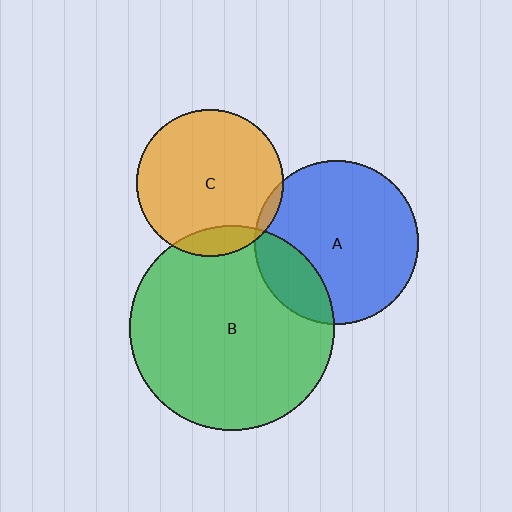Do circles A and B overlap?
Yes.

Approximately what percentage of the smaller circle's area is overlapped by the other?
Approximately 20%.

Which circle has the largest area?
Circle B (green).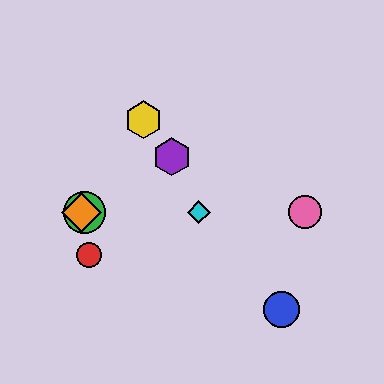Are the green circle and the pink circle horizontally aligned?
Yes, both are at y≈212.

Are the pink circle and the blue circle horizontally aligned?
No, the pink circle is at y≈212 and the blue circle is at y≈310.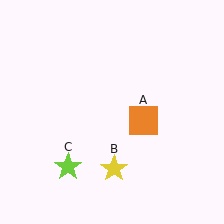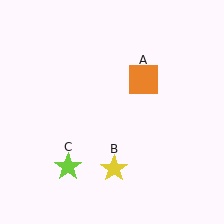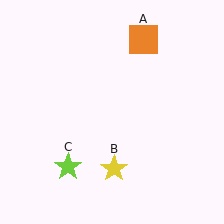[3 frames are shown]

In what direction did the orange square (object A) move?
The orange square (object A) moved up.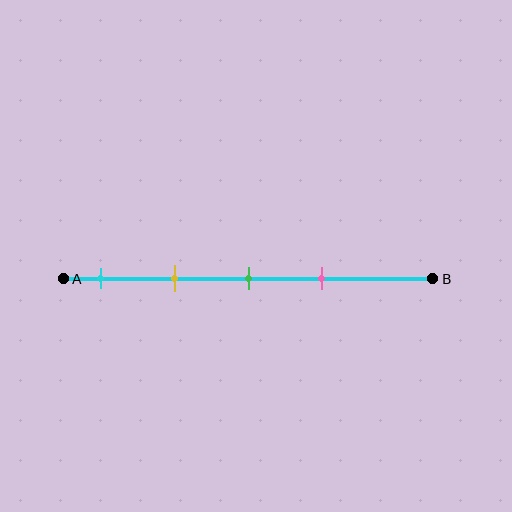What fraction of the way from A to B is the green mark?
The green mark is approximately 50% (0.5) of the way from A to B.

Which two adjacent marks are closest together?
The green and pink marks are the closest adjacent pair.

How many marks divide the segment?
There are 4 marks dividing the segment.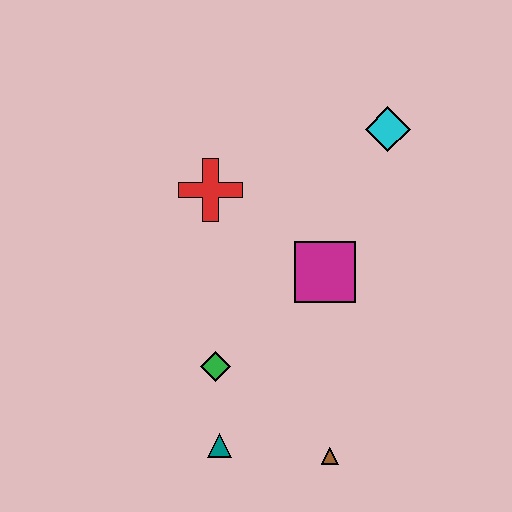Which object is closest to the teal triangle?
The green diamond is closest to the teal triangle.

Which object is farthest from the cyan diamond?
The teal triangle is farthest from the cyan diamond.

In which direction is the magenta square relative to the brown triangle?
The magenta square is above the brown triangle.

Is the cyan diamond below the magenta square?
No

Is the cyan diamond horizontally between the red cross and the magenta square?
No